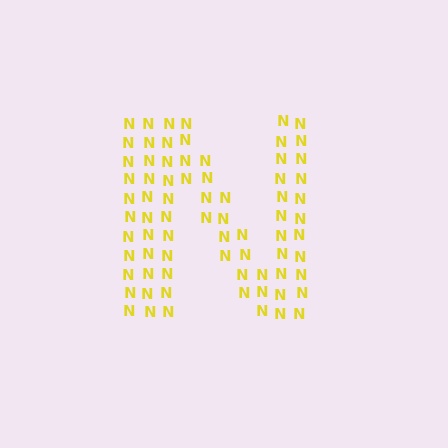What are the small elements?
The small elements are letter N's.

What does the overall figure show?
The overall figure shows the letter N.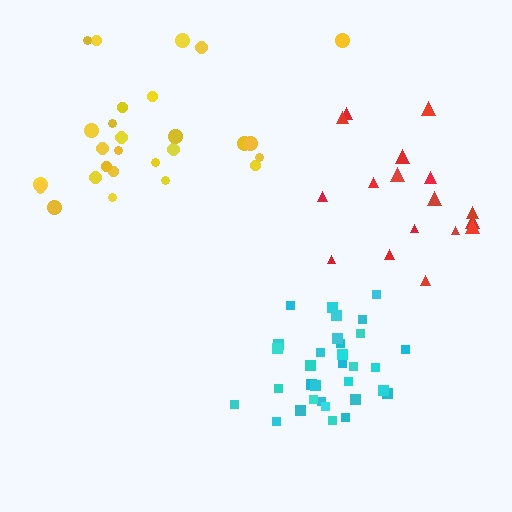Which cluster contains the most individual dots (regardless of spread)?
Cyan (32).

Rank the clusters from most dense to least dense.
cyan, yellow, red.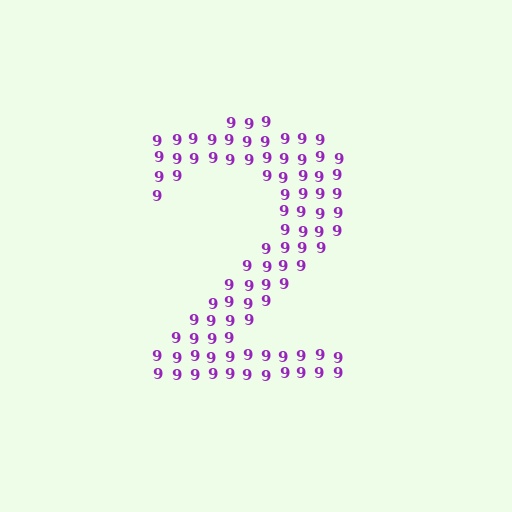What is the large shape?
The large shape is the digit 2.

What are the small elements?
The small elements are digit 9's.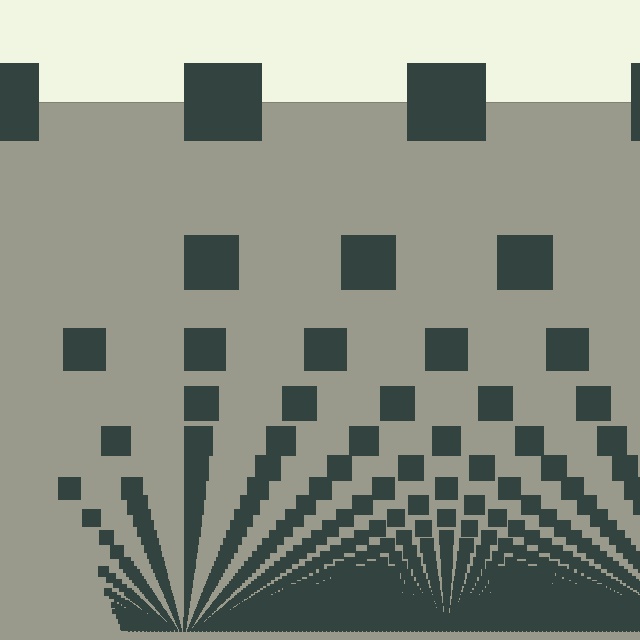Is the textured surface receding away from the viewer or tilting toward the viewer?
The surface appears to tilt toward the viewer. Texture elements get larger and sparser toward the top.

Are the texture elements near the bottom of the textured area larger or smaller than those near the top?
Smaller. The gradient is inverted — elements near the bottom are smaller and denser.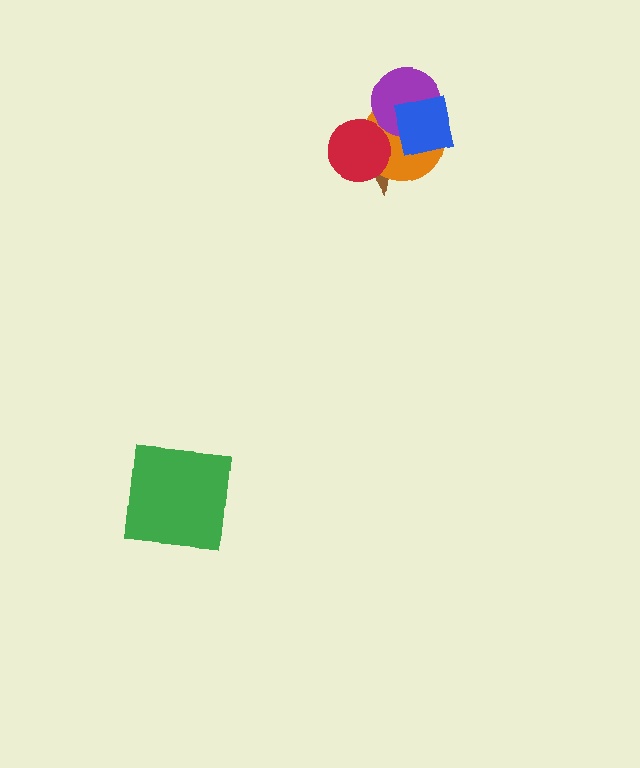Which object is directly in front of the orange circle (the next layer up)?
The red circle is directly in front of the orange circle.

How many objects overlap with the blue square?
3 objects overlap with the blue square.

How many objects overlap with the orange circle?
4 objects overlap with the orange circle.